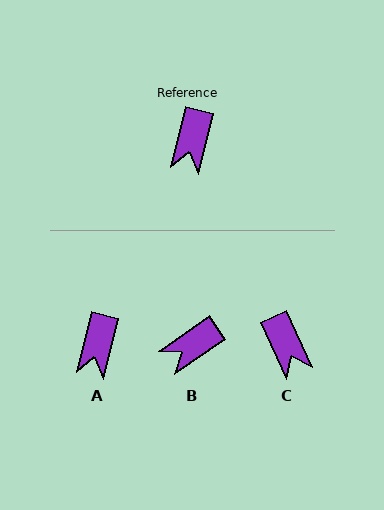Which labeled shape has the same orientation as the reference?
A.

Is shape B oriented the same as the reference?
No, it is off by about 42 degrees.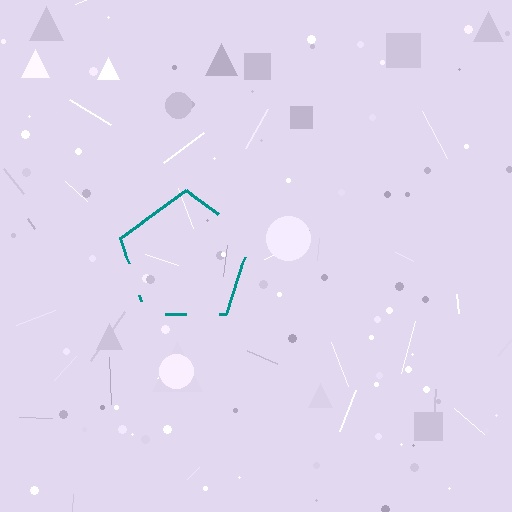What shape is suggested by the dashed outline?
The dashed outline suggests a pentagon.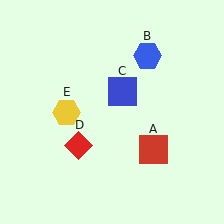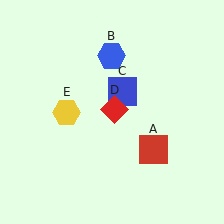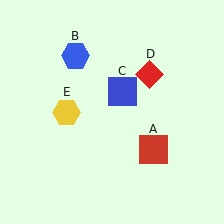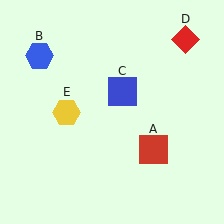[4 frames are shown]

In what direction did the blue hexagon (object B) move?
The blue hexagon (object B) moved left.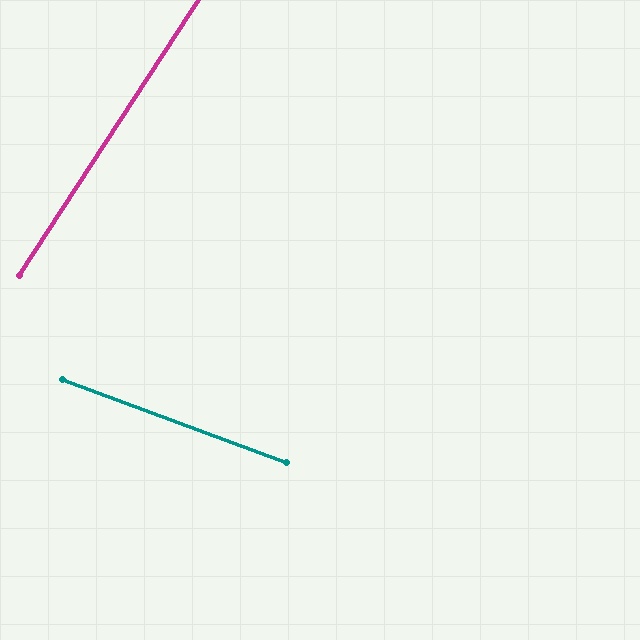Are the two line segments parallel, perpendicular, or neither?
Neither parallel nor perpendicular — they differ by about 77°.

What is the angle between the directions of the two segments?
Approximately 77 degrees.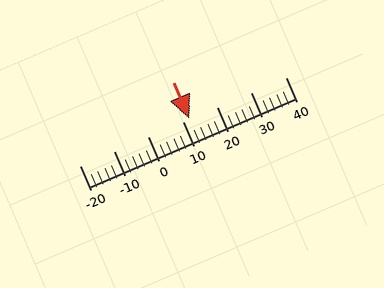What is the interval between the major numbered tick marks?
The major tick marks are spaced 10 units apart.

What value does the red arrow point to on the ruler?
The red arrow points to approximately 12.